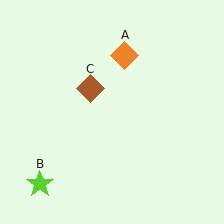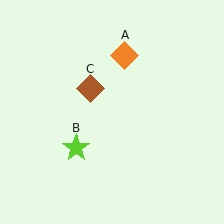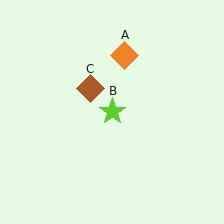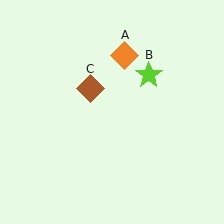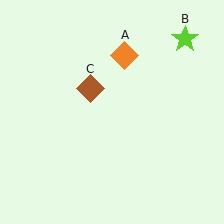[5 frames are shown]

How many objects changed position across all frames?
1 object changed position: lime star (object B).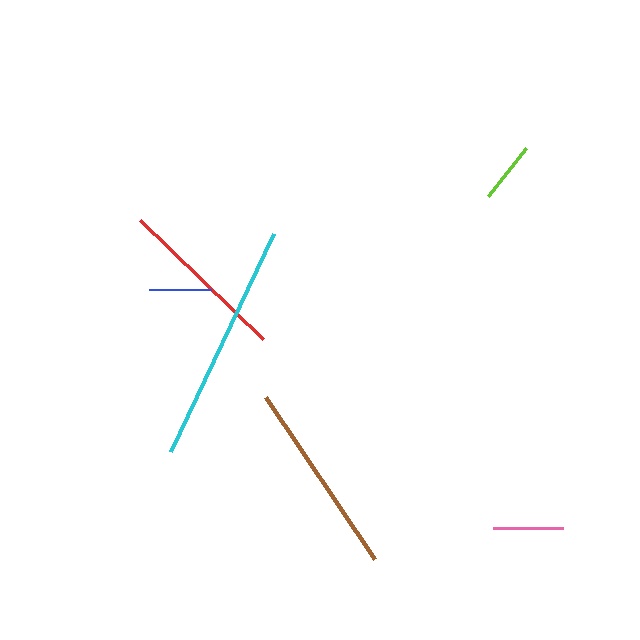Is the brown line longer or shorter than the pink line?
The brown line is longer than the pink line.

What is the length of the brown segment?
The brown segment is approximately 195 pixels long.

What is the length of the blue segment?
The blue segment is approximately 63 pixels long.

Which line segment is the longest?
The cyan line is the longest at approximately 241 pixels.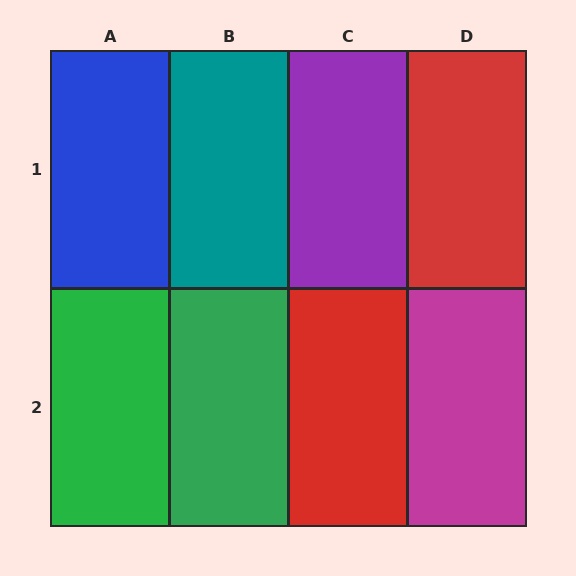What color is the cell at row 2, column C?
Red.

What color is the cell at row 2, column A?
Green.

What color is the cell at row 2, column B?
Green.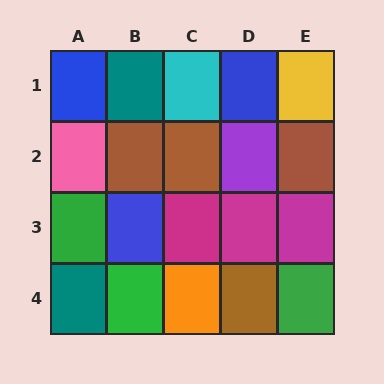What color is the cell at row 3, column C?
Magenta.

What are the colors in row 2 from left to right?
Pink, brown, brown, purple, brown.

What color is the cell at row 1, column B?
Teal.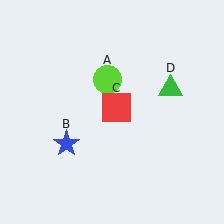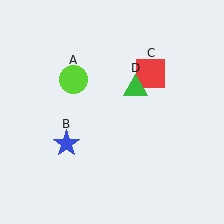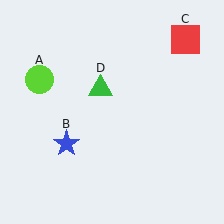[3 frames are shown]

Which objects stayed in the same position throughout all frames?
Blue star (object B) remained stationary.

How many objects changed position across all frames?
3 objects changed position: lime circle (object A), red square (object C), green triangle (object D).